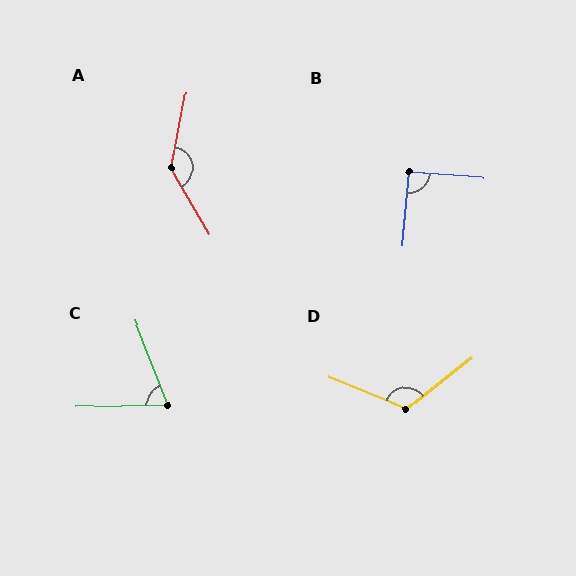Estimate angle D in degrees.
Approximately 120 degrees.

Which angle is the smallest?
C, at approximately 70 degrees.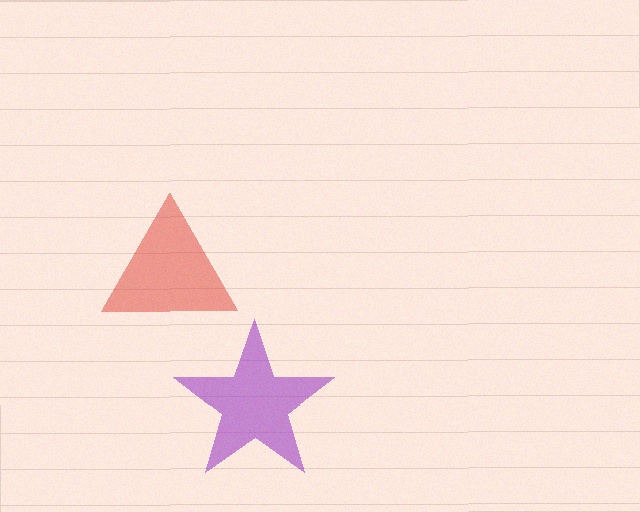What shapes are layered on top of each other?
The layered shapes are: a purple star, a red triangle.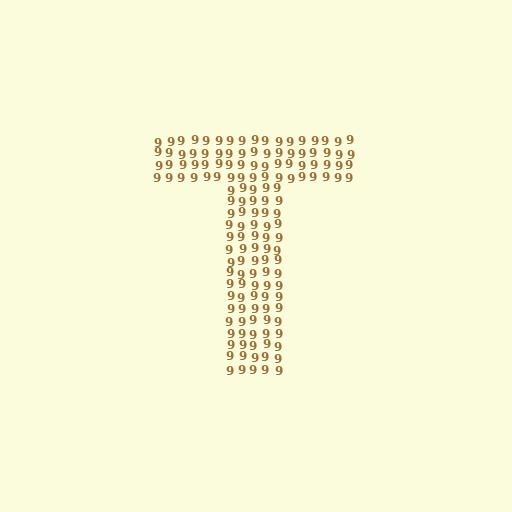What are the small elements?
The small elements are digit 9's.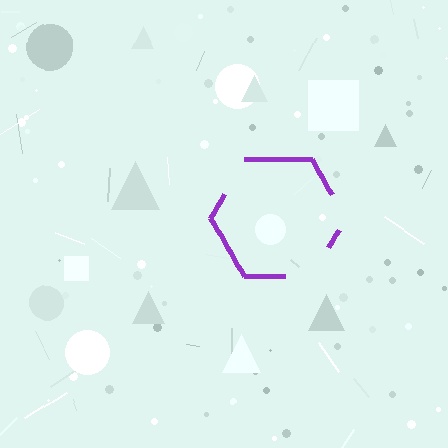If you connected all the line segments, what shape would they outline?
They would outline a hexagon.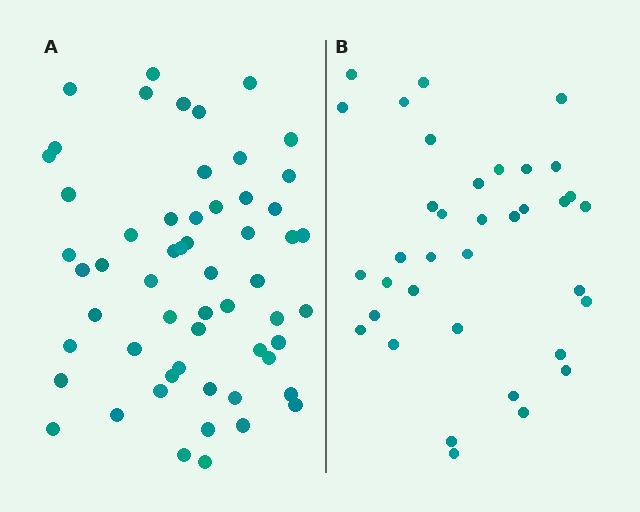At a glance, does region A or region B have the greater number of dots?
Region A (the left region) has more dots.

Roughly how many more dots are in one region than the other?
Region A has approximately 20 more dots than region B.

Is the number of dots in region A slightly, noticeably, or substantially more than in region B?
Region A has substantially more. The ratio is roughly 1.6 to 1.